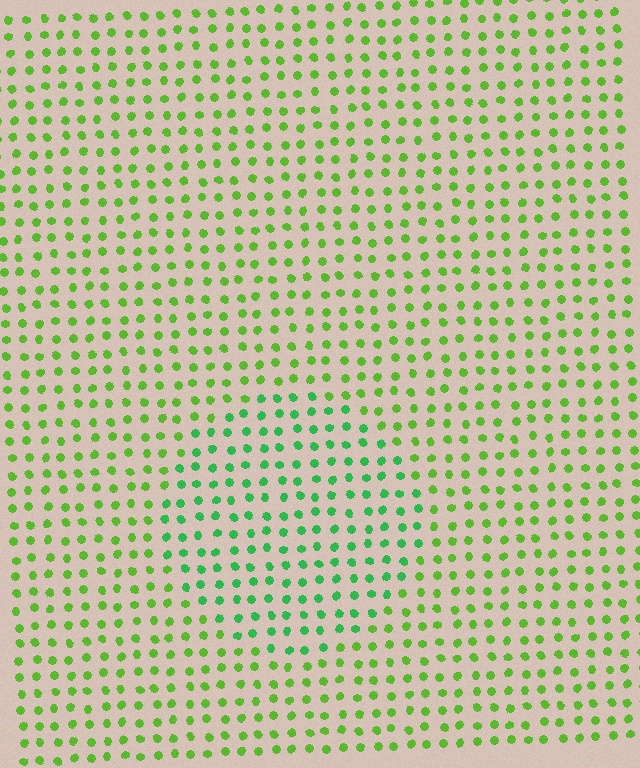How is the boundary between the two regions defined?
The boundary is defined purely by a slight shift in hue (about 33 degrees). Spacing, size, and orientation are identical on both sides.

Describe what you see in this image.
The image is filled with small lime elements in a uniform arrangement. A circle-shaped region is visible where the elements are tinted to a slightly different hue, forming a subtle color boundary.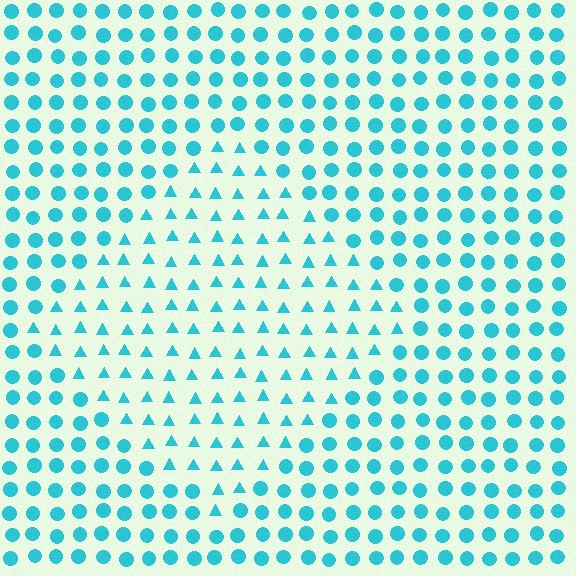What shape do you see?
I see a diamond.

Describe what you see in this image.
The image is filled with small cyan elements arranged in a uniform grid. A diamond-shaped region contains triangles, while the surrounding area contains circles. The boundary is defined purely by the change in element shape.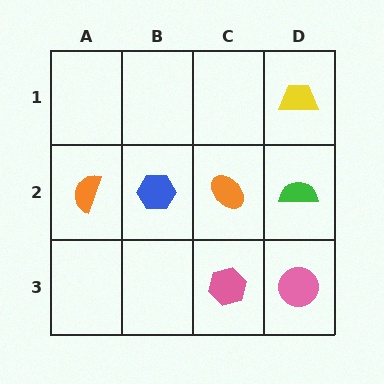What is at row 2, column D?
A green semicircle.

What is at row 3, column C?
A pink hexagon.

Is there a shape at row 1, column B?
No, that cell is empty.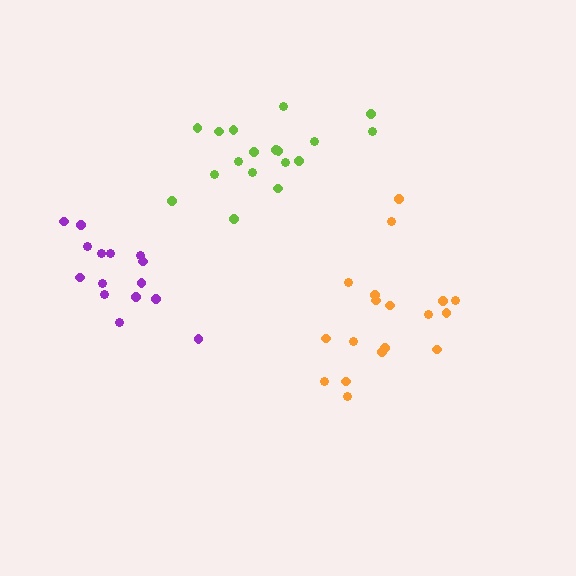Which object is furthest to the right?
The orange cluster is rightmost.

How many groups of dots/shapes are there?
There are 3 groups.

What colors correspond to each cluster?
The clusters are colored: orange, purple, lime.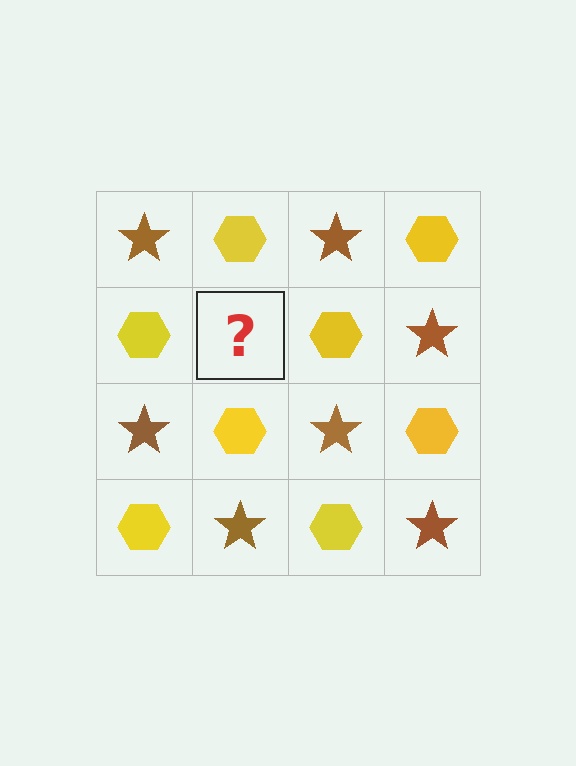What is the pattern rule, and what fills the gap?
The rule is that it alternates brown star and yellow hexagon in a checkerboard pattern. The gap should be filled with a brown star.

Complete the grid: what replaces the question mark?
The question mark should be replaced with a brown star.